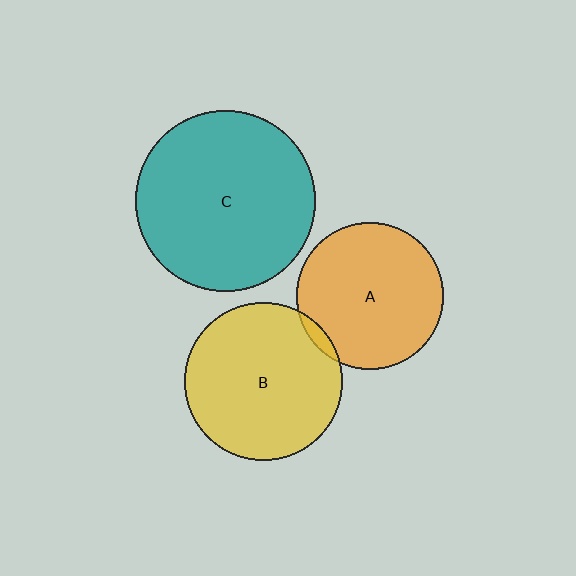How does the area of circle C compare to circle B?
Approximately 1.3 times.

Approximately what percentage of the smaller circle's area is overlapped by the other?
Approximately 5%.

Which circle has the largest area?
Circle C (teal).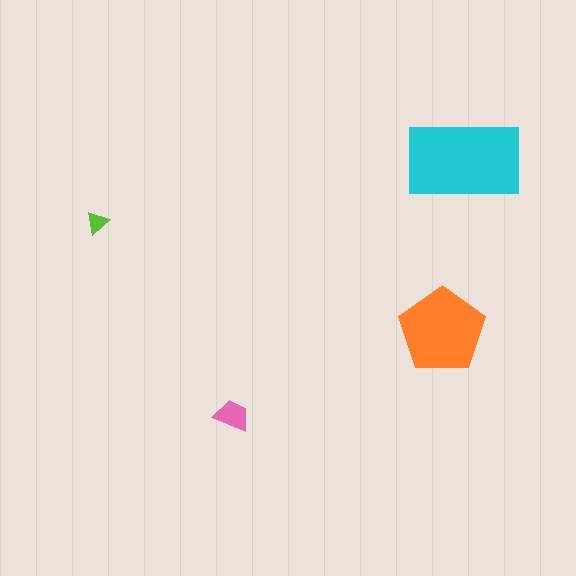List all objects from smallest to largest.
The lime triangle, the pink trapezoid, the orange pentagon, the cyan rectangle.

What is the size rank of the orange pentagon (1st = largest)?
2nd.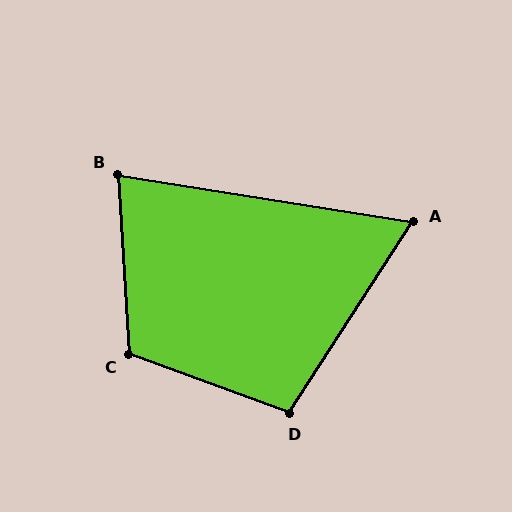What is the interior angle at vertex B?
Approximately 77 degrees (acute).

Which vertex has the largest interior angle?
C, at approximately 114 degrees.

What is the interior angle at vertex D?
Approximately 103 degrees (obtuse).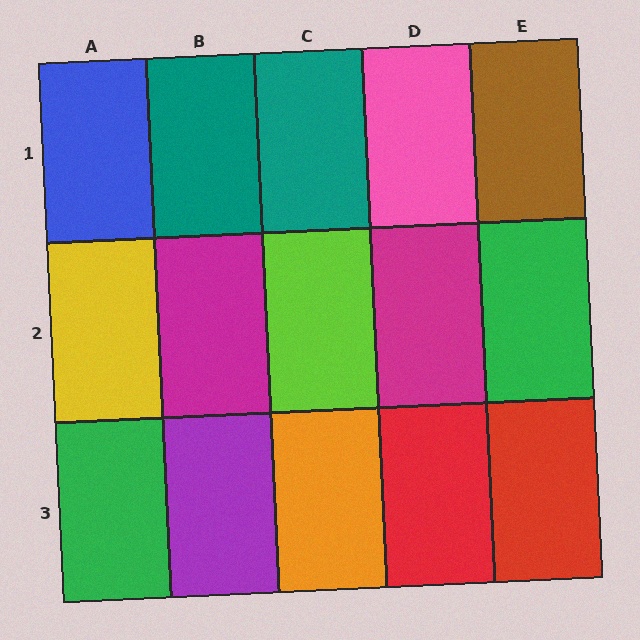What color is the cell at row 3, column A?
Green.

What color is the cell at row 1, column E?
Brown.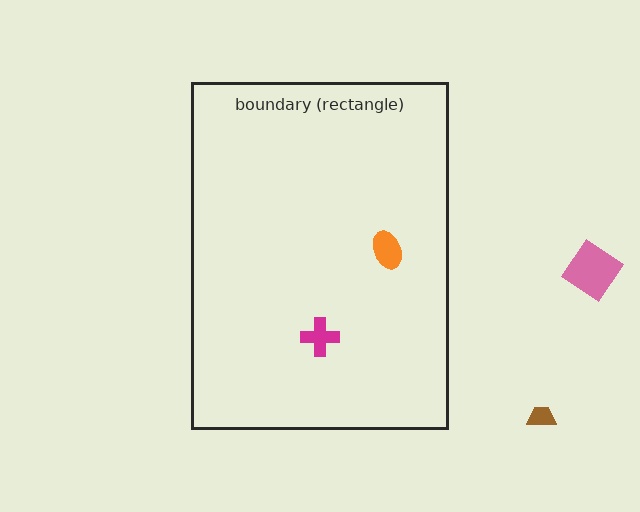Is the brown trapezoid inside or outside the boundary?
Outside.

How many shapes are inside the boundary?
2 inside, 2 outside.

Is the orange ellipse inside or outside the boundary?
Inside.